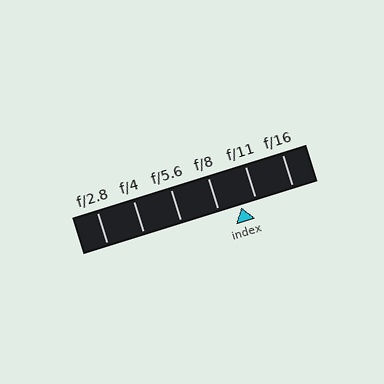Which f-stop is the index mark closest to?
The index mark is closest to f/11.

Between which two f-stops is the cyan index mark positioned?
The index mark is between f/8 and f/11.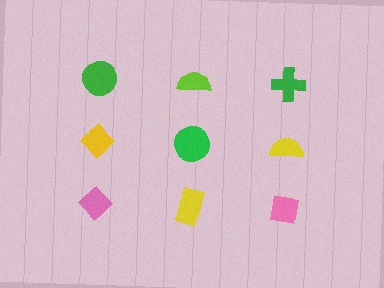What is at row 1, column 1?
A green circle.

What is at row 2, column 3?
A yellow semicircle.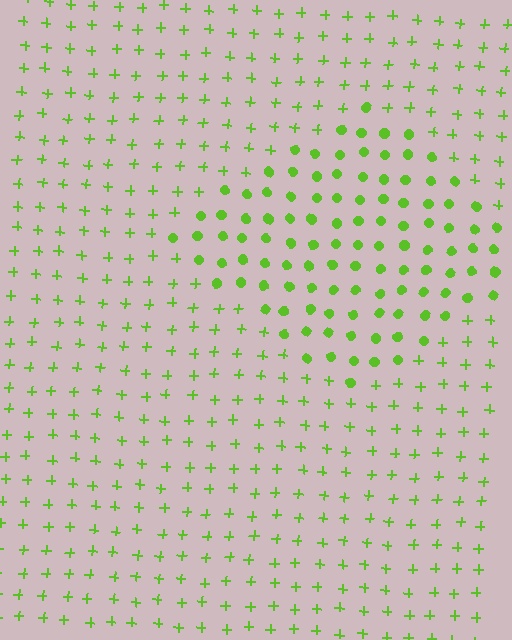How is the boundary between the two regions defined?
The boundary is defined by a change in element shape: circles inside vs. plus signs outside. All elements share the same color and spacing.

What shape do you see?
I see a diamond.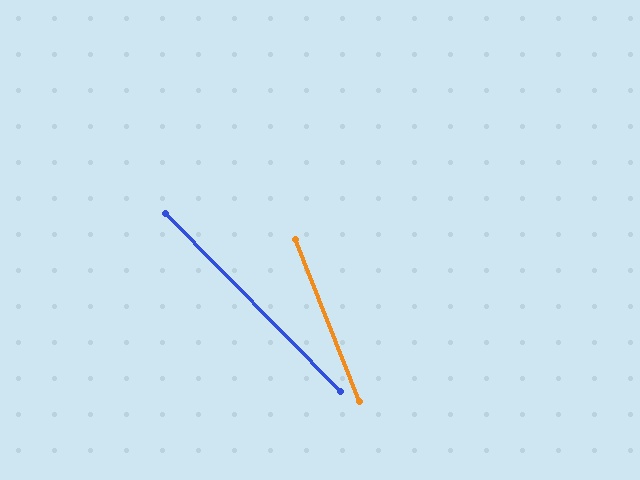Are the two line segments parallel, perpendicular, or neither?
Neither parallel nor perpendicular — they differ by about 23°.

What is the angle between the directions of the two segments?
Approximately 23 degrees.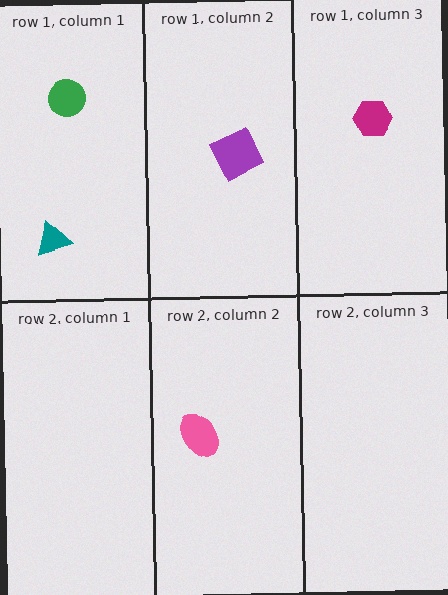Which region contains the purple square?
The row 1, column 2 region.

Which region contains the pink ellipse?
The row 2, column 2 region.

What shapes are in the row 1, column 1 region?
The teal triangle, the green circle.